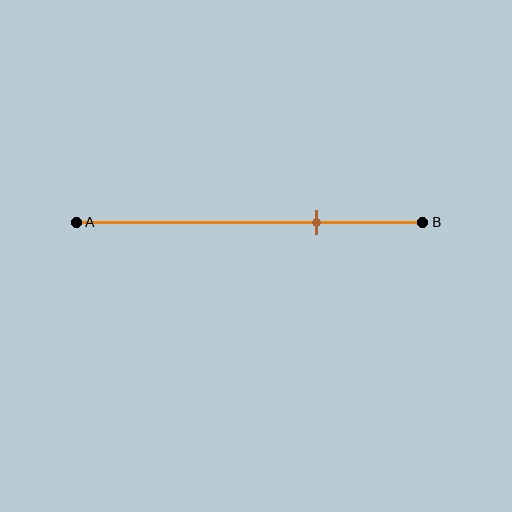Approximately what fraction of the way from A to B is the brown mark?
The brown mark is approximately 70% of the way from A to B.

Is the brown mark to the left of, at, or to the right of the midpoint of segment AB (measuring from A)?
The brown mark is to the right of the midpoint of segment AB.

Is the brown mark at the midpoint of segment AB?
No, the mark is at about 70% from A, not at the 50% midpoint.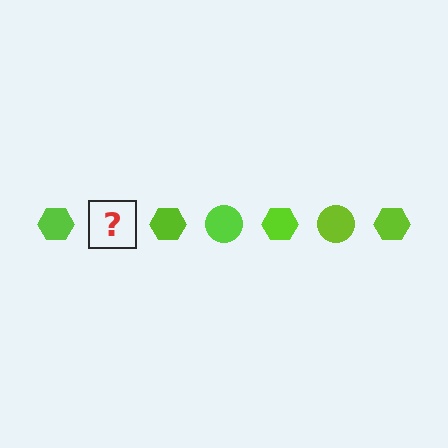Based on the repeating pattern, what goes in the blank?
The blank should be a lime circle.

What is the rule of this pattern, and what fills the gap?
The rule is that the pattern cycles through hexagon, circle shapes in lime. The gap should be filled with a lime circle.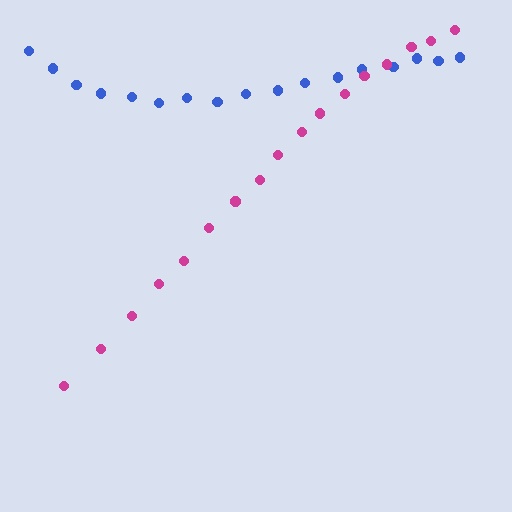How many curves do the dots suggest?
There are 2 distinct paths.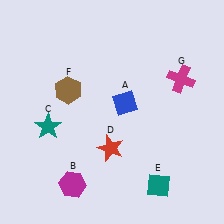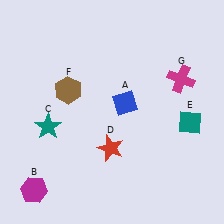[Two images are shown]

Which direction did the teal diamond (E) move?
The teal diamond (E) moved up.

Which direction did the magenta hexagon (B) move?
The magenta hexagon (B) moved left.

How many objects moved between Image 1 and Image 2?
2 objects moved between the two images.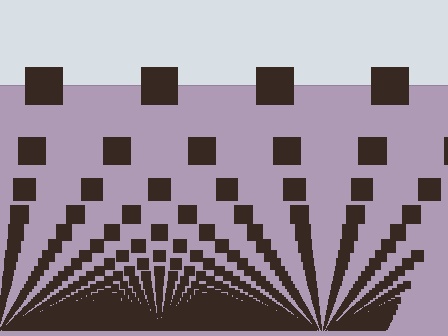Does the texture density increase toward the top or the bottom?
Density increases toward the bottom.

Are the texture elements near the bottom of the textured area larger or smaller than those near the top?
Smaller. The gradient is inverted — elements near the bottom are smaller and denser.